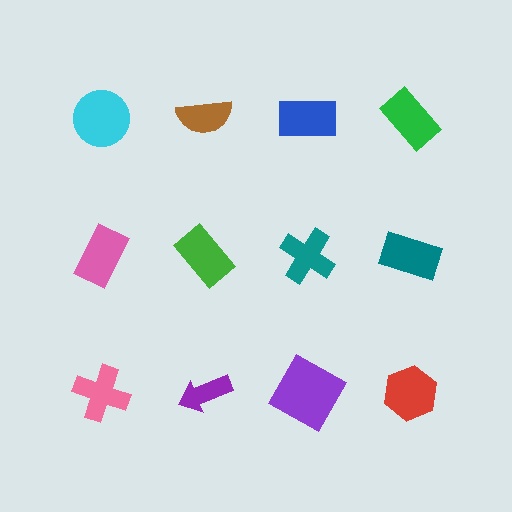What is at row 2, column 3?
A teal cross.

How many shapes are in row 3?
4 shapes.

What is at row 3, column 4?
A red hexagon.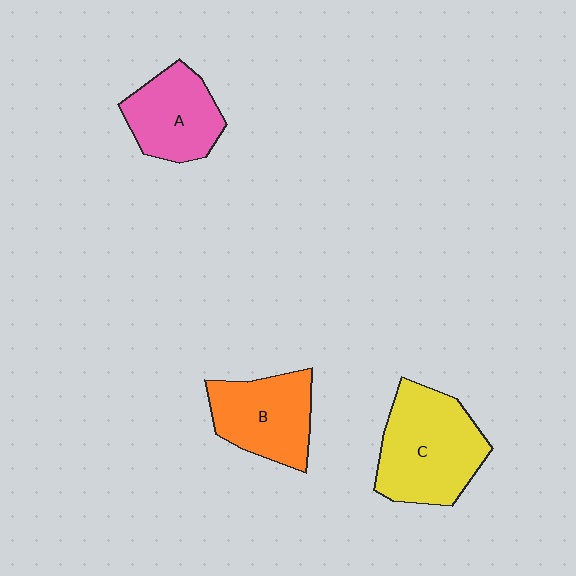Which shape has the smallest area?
Shape A (pink).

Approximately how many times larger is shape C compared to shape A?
Approximately 1.4 times.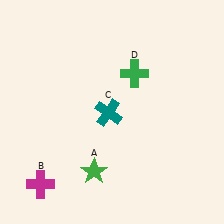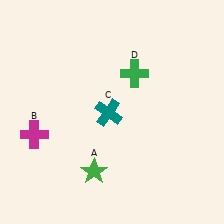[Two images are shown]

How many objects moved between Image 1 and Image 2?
1 object moved between the two images.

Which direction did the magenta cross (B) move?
The magenta cross (B) moved up.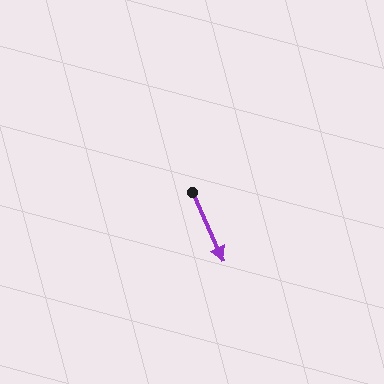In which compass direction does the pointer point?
Southeast.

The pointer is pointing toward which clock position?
Roughly 5 o'clock.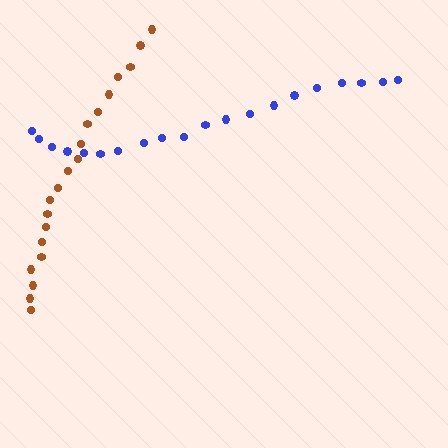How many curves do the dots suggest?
There are 2 distinct paths.